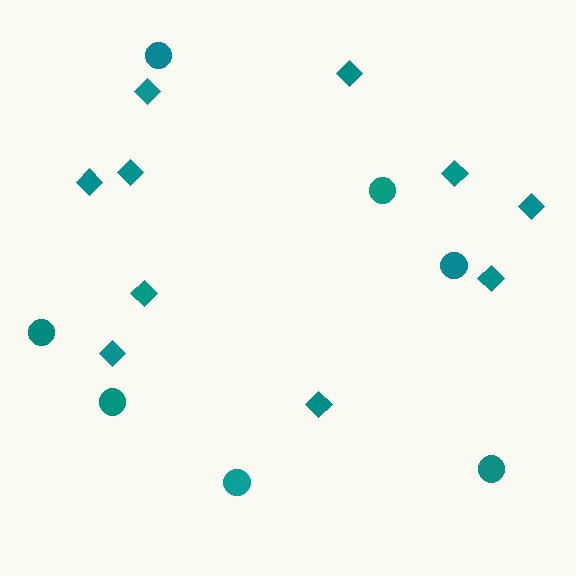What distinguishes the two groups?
There are 2 groups: one group of diamonds (10) and one group of circles (7).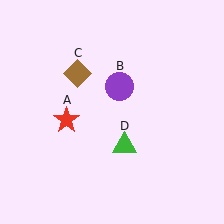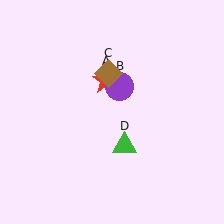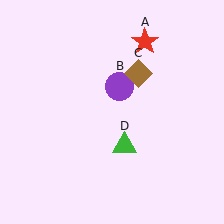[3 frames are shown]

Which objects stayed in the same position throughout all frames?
Purple circle (object B) and green triangle (object D) remained stationary.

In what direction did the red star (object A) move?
The red star (object A) moved up and to the right.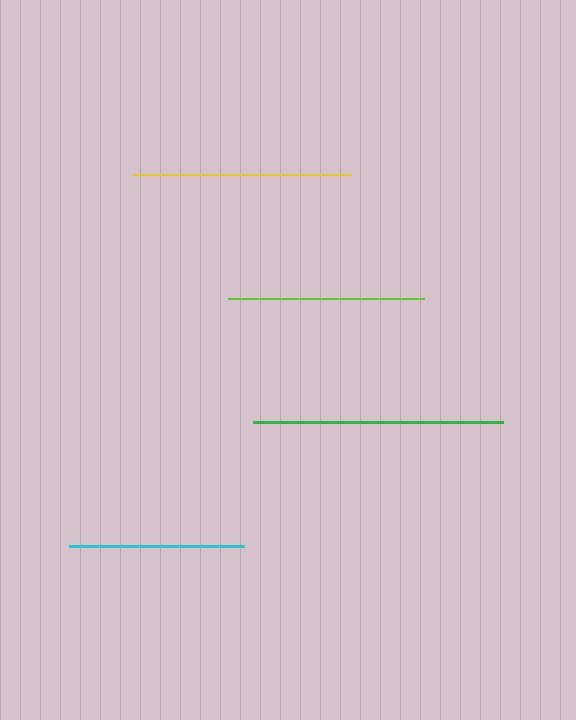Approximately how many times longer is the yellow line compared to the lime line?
The yellow line is approximately 1.1 times the length of the lime line.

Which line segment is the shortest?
The cyan line is the shortest at approximately 174 pixels.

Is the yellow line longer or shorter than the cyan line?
The yellow line is longer than the cyan line.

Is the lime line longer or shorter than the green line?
The green line is longer than the lime line.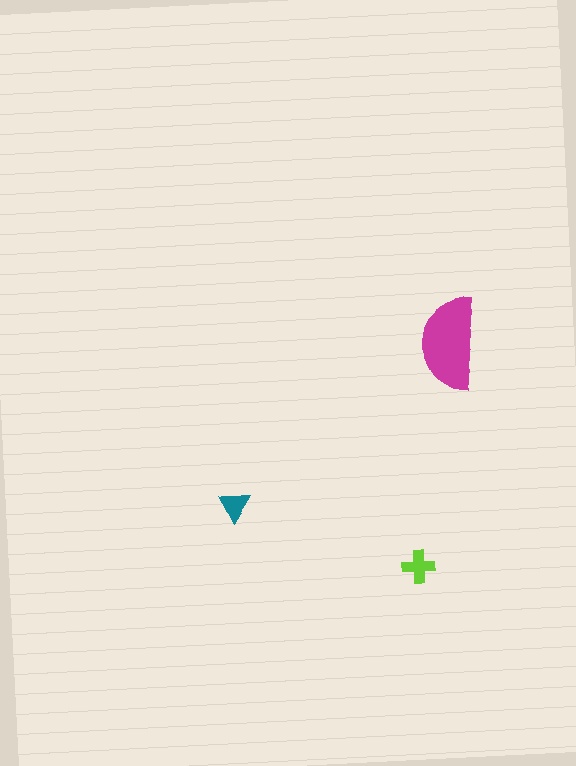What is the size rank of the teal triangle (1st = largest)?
3rd.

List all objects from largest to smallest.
The magenta semicircle, the lime cross, the teal triangle.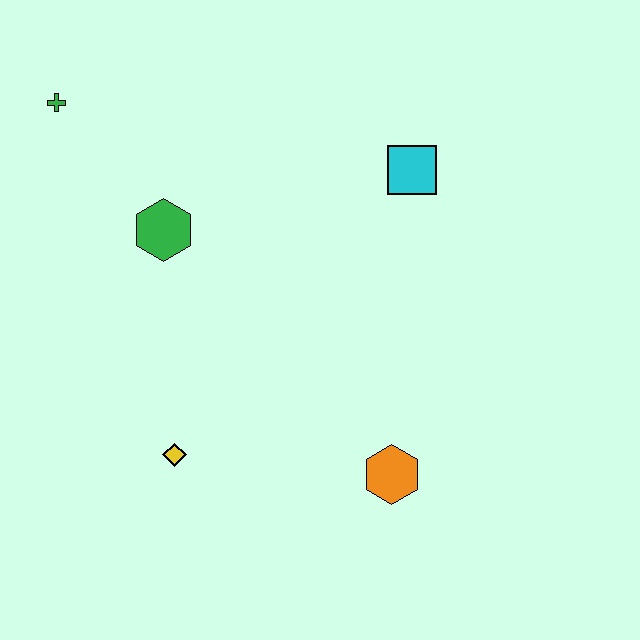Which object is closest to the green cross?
The green hexagon is closest to the green cross.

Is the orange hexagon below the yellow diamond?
Yes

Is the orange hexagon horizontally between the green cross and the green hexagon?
No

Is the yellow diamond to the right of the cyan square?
No